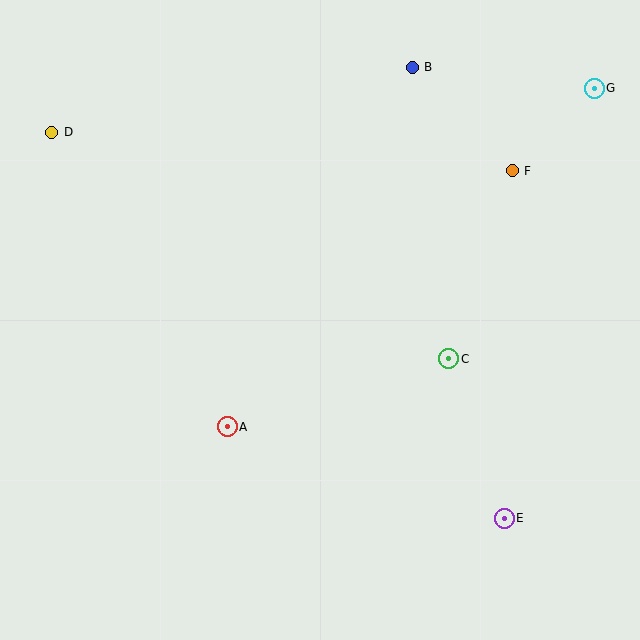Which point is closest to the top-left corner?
Point D is closest to the top-left corner.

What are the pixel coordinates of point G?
Point G is at (594, 88).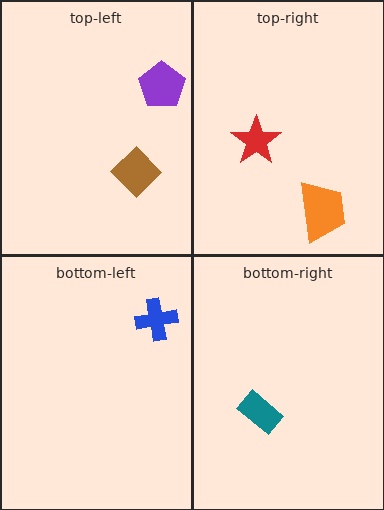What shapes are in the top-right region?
The red star, the orange trapezoid.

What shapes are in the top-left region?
The purple pentagon, the brown diamond.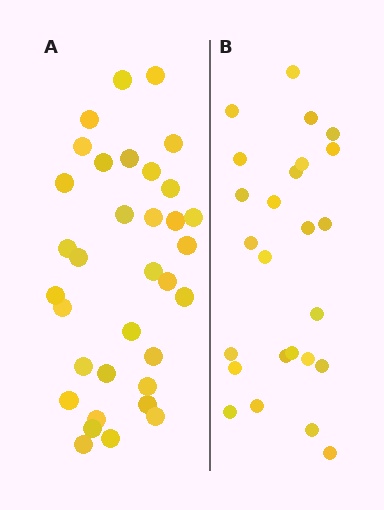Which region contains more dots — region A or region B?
Region A (the left region) has more dots.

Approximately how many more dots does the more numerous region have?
Region A has roughly 8 or so more dots than region B.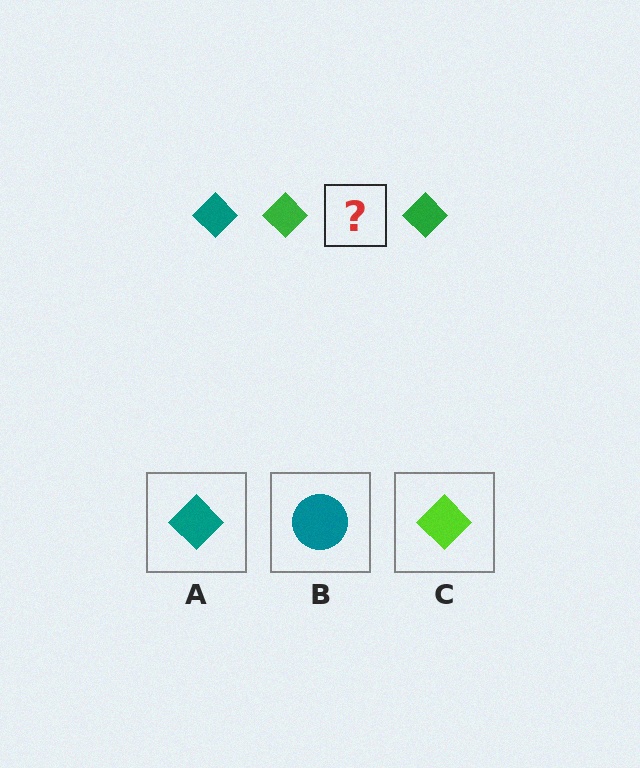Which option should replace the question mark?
Option A.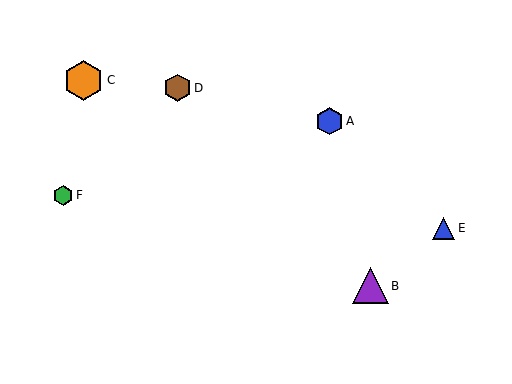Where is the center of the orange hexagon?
The center of the orange hexagon is at (84, 80).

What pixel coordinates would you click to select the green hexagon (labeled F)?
Click at (63, 195) to select the green hexagon F.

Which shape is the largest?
The orange hexagon (labeled C) is the largest.